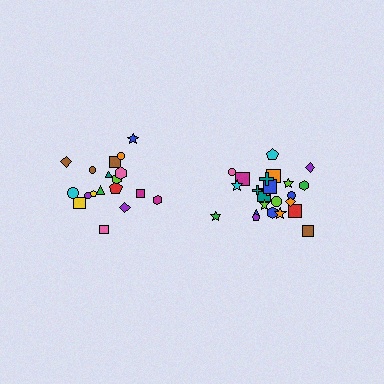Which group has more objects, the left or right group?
The right group.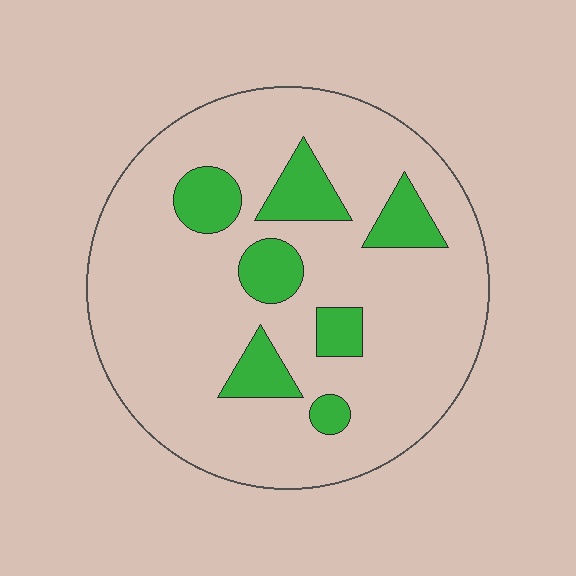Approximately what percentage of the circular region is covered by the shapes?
Approximately 15%.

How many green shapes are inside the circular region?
7.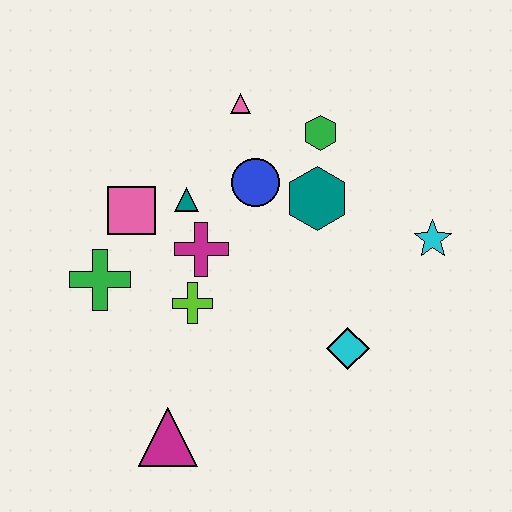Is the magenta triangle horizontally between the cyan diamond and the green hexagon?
No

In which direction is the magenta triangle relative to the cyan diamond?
The magenta triangle is to the left of the cyan diamond.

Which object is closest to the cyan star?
The teal hexagon is closest to the cyan star.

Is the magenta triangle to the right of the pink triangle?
No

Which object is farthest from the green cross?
The cyan star is farthest from the green cross.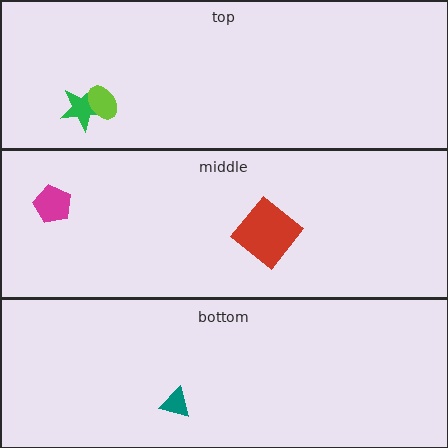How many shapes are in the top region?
2.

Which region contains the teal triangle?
The bottom region.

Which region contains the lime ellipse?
The top region.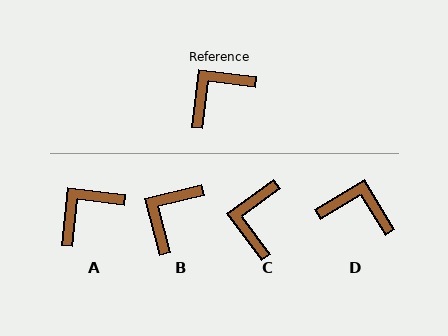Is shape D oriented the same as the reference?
No, it is off by about 52 degrees.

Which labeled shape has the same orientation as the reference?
A.